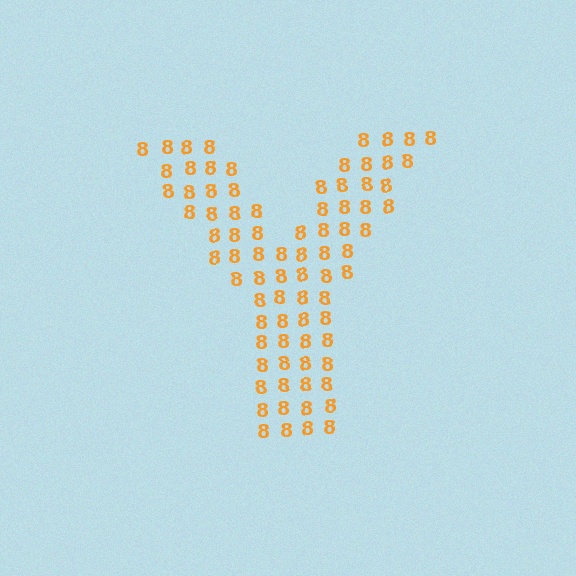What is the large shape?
The large shape is the letter Y.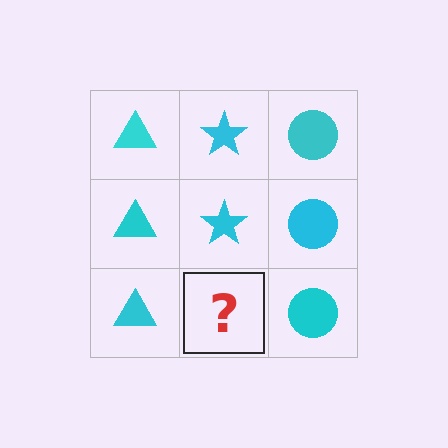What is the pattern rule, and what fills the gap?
The rule is that each column has a consistent shape. The gap should be filled with a cyan star.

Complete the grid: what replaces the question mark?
The question mark should be replaced with a cyan star.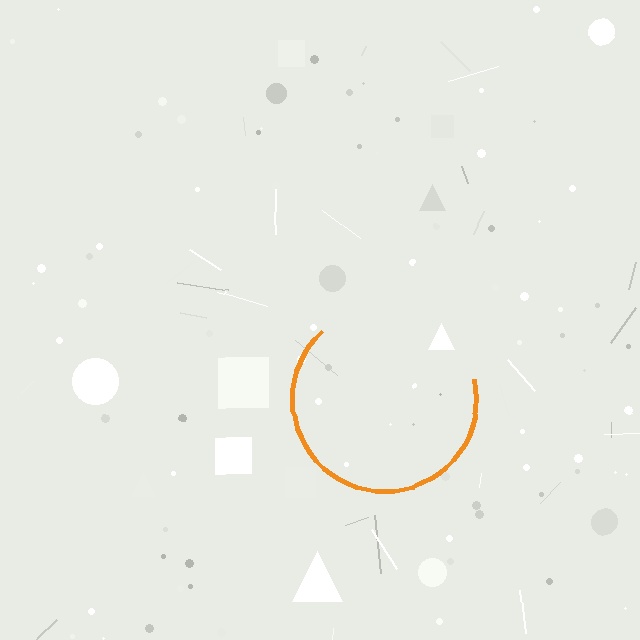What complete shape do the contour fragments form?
The contour fragments form a circle.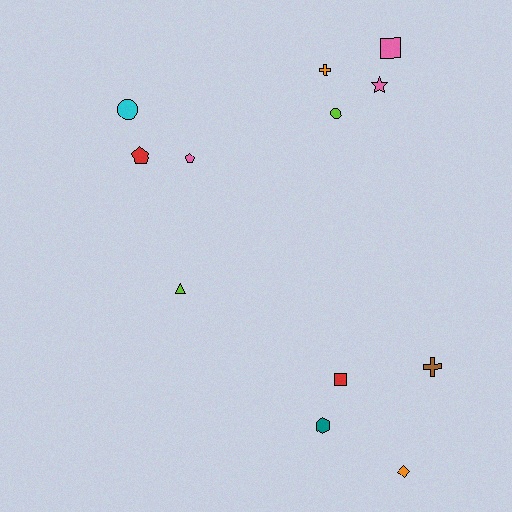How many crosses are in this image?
There are 2 crosses.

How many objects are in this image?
There are 12 objects.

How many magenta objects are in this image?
There are no magenta objects.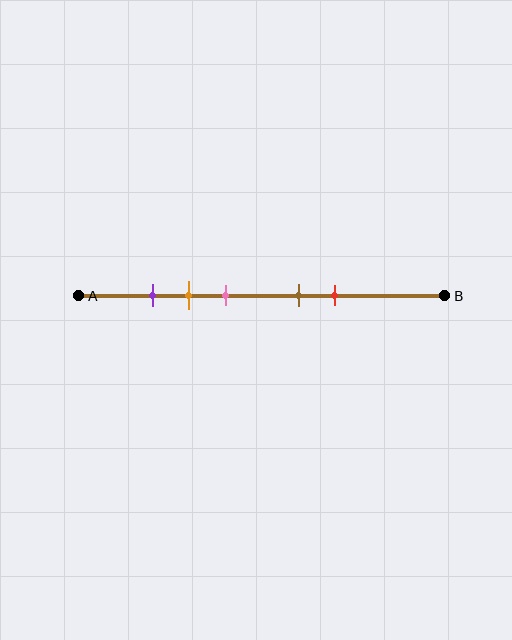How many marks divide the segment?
There are 5 marks dividing the segment.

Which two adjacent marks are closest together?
The purple and orange marks are the closest adjacent pair.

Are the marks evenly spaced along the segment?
No, the marks are not evenly spaced.